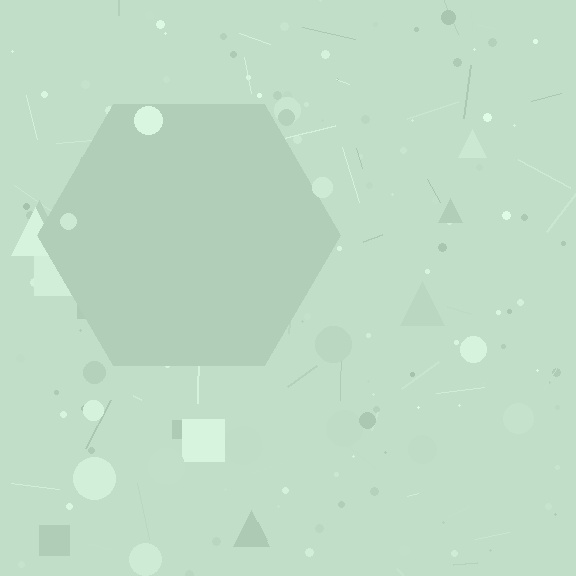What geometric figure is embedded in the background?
A hexagon is embedded in the background.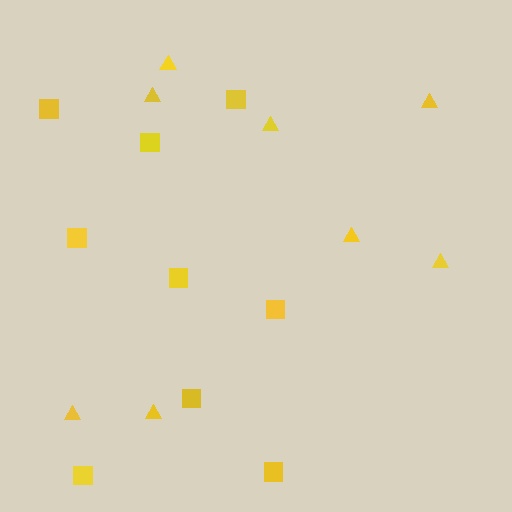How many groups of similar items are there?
There are 2 groups: one group of triangles (8) and one group of squares (9).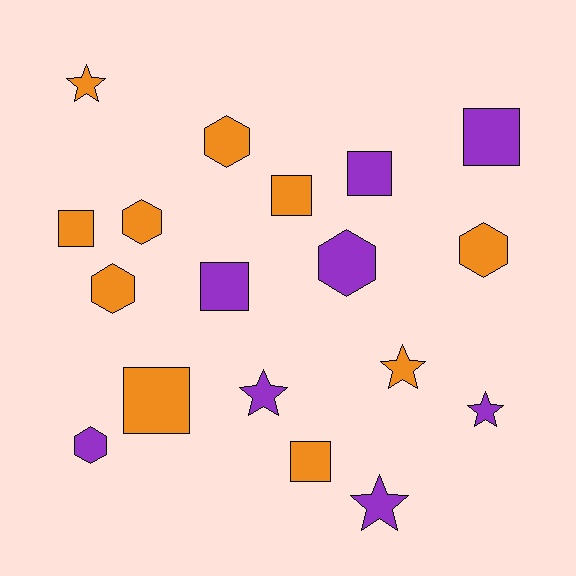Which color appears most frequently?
Orange, with 10 objects.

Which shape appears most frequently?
Square, with 7 objects.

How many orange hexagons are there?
There are 4 orange hexagons.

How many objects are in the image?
There are 18 objects.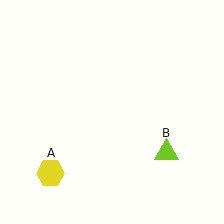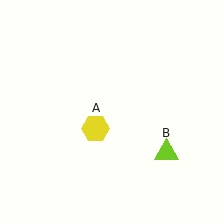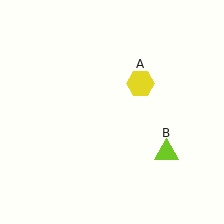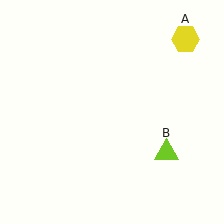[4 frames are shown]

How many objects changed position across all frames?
1 object changed position: yellow hexagon (object A).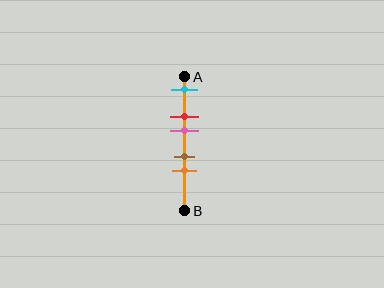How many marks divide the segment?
There are 5 marks dividing the segment.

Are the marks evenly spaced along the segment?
No, the marks are not evenly spaced.